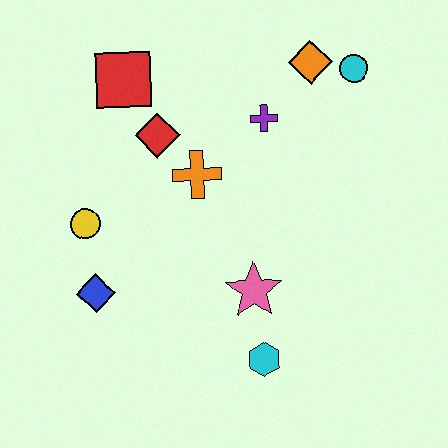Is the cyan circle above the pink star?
Yes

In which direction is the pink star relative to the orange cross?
The pink star is below the orange cross.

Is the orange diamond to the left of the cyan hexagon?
No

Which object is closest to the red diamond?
The orange cross is closest to the red diamond.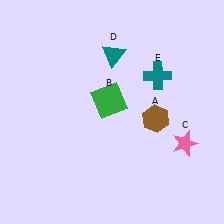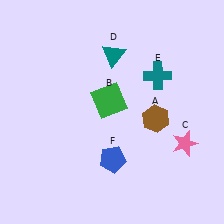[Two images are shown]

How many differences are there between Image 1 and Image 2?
There is 1 difference between the two images.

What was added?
A blue pentagon (F) was added in Image 2.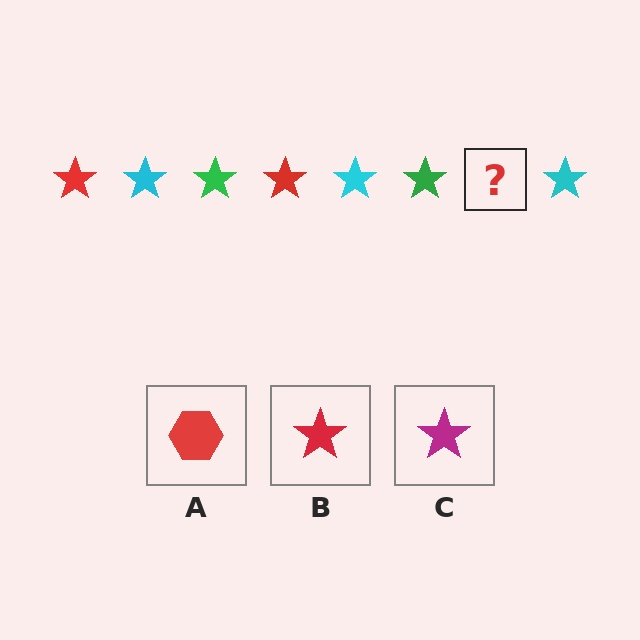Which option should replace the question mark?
Option B.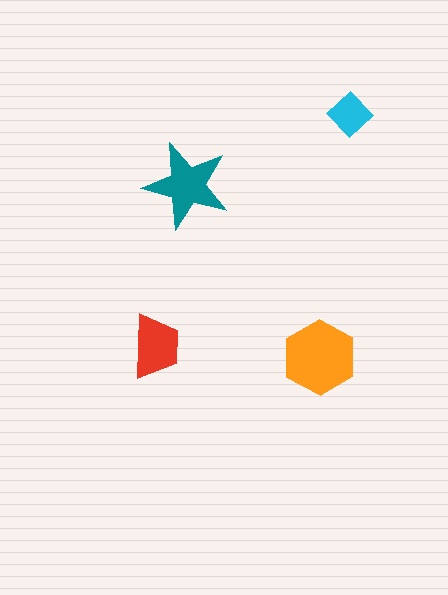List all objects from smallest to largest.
The cyan diamond, the red trapezoid, the teal star, the orange hexagon.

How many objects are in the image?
There are 4 objects in the image.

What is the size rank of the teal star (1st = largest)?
2nd.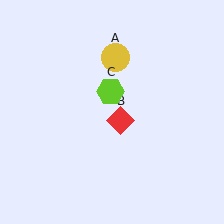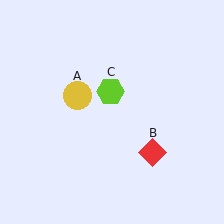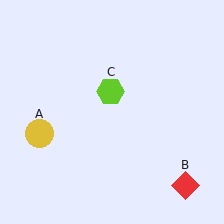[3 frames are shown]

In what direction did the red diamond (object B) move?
The red diamond (object B) moved down and to the right.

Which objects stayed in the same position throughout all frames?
Lime hexagon (object C) remained stationary.